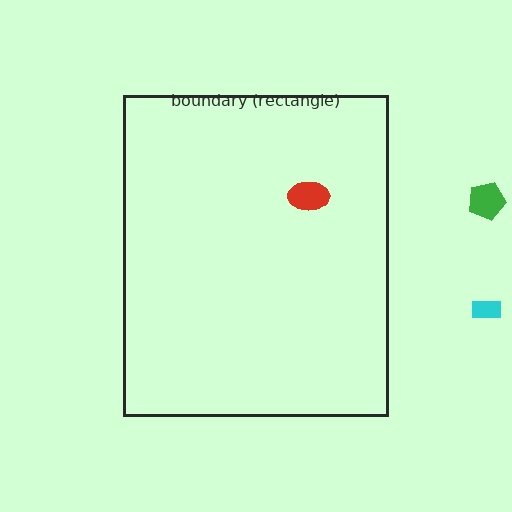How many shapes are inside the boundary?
1 inside, 2 outside.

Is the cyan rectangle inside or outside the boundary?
Outside.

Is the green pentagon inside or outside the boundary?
Outside.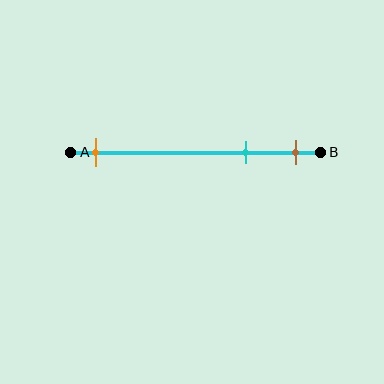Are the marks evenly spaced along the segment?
No, the marks are not evenly spaced.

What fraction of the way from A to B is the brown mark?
The brown mark is approximately 90% (0.9) of the way from A to B.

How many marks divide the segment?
There are 3 marks dividing the segment.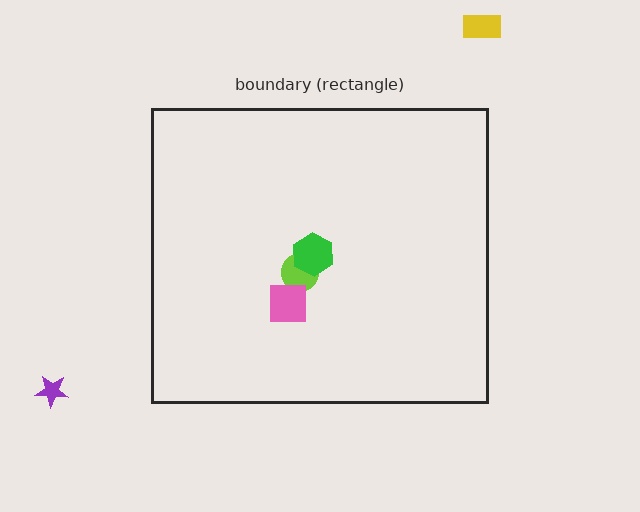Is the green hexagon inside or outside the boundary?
Inside.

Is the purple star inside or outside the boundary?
Outside.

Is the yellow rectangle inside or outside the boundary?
Outside.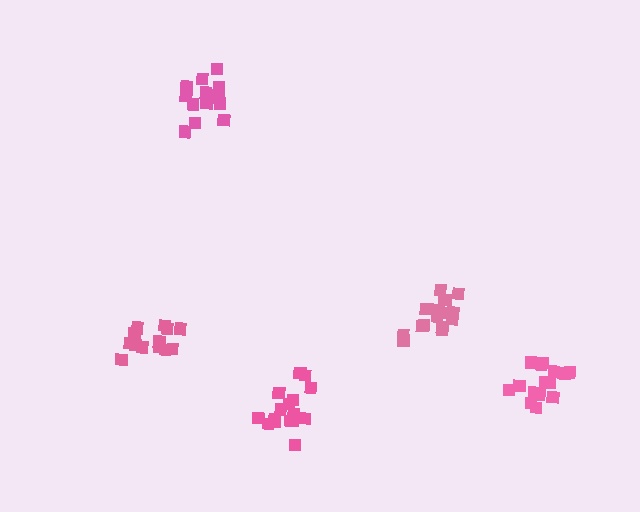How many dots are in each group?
Group 1: 16 dots, Group 2: 15 dots, Group 3: 16 dots, Group 4: 15 dots, Group 5: 13 dots (75 total).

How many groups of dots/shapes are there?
There are 5 groups.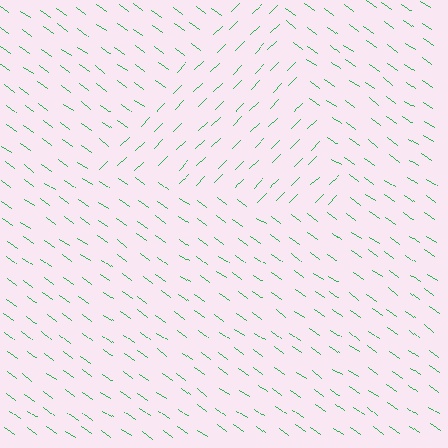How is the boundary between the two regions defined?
The boundary is defined purely by a change in line orientation (approximately 80 degrees difference). All lines are the same color and thickness.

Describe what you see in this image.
The image is filled with small green line segments. A triangle region in the image has lines oriented differently from the surrounding lines, creating a visible texture boundary.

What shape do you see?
I see a triangle.